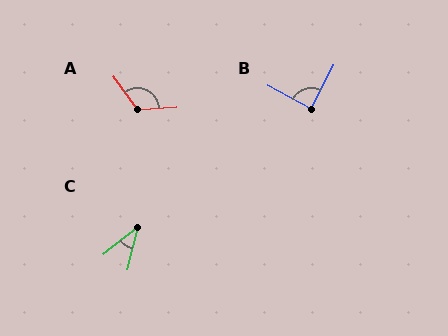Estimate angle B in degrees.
Approximately 89 degrees.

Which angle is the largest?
A, at approximately 122 degrees.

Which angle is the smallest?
C, at approximately 38 degrees.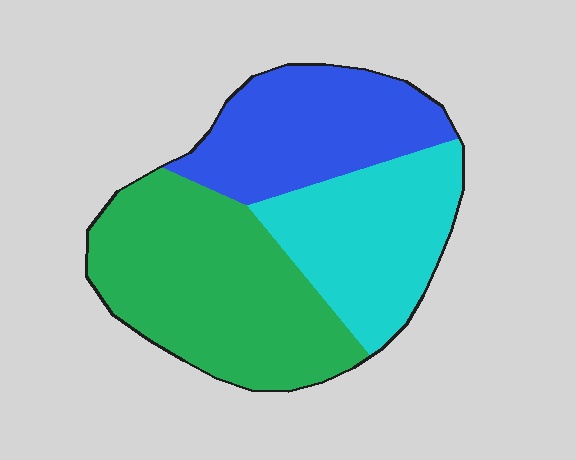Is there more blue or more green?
Green.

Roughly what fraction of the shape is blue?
Blue covers 28% of the shape.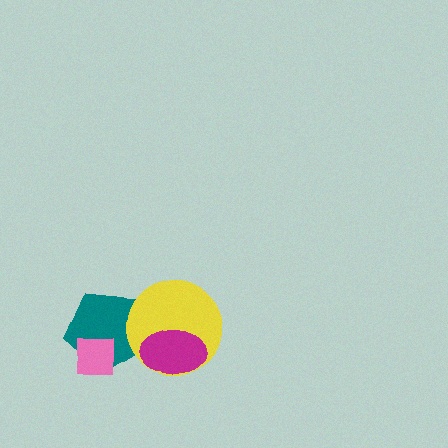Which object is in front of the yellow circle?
The magenta ellipse is in front of the yellow circle.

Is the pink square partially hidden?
No, no other shape covers it.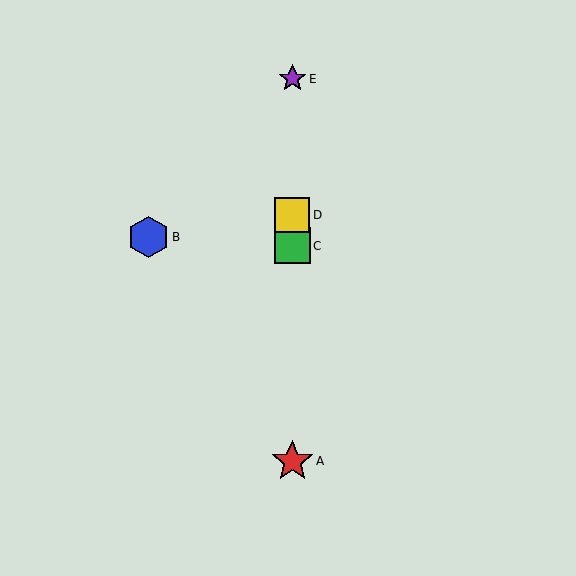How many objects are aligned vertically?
4 objects (A, C, D, E) are aligned vertically.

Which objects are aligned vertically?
Objects A, C, D, E are aligned vertically.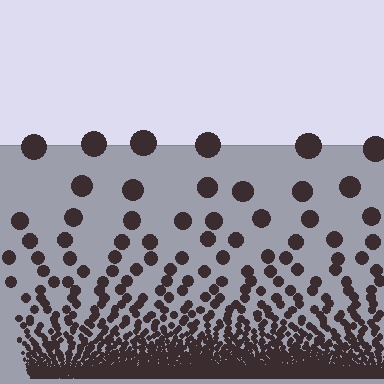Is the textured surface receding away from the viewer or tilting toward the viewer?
The surface appears to tilt toward the viewer. Texture elements get larger and sparser toward the top.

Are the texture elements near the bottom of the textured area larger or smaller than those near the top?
Smaller. The gradient is inverted — elements near the bottom are smaller and denser.